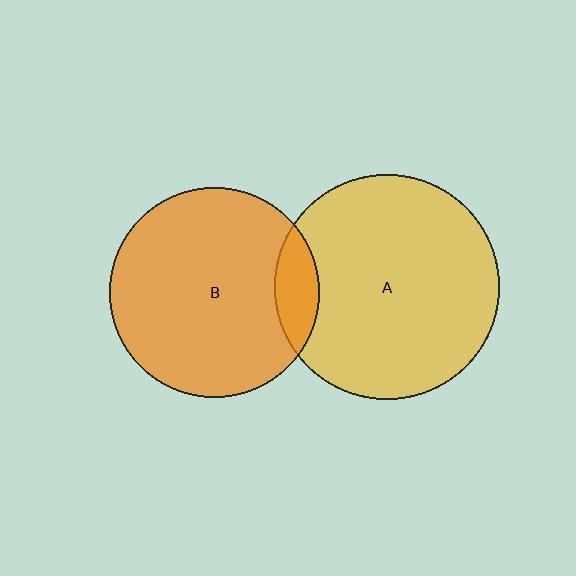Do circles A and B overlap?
Yes.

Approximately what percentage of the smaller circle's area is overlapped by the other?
Approximately 10%.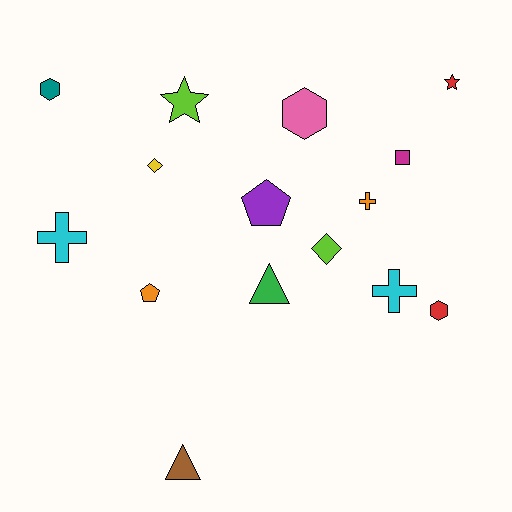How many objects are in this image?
There are 15 objects.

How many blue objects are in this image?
There are no blue objects.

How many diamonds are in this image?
There are 2 diamonds.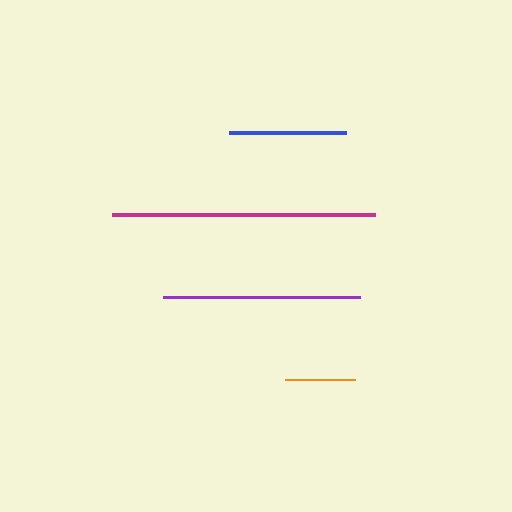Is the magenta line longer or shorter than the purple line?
The magenta line is longer than the purple line.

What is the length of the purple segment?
The purple segment is approximately 196 pixels long.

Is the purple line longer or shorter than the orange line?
The purple line is longer than the orange line.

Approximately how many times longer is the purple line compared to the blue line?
The purple line is approximately 1.7 times the length of the blue line.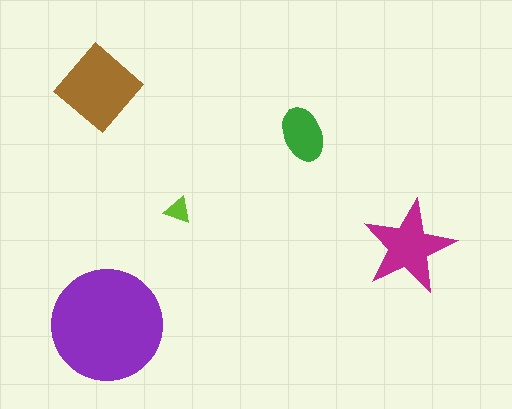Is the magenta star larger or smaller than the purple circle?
Smaller.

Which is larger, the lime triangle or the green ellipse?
The green ellipse.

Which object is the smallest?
The lime triangle.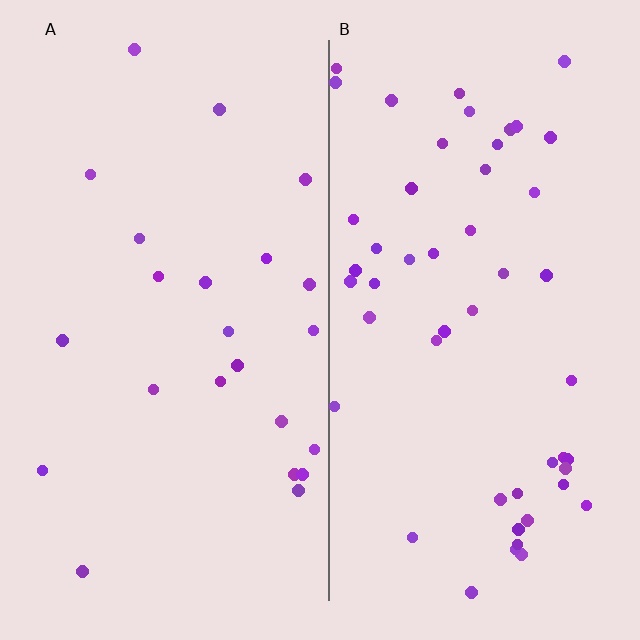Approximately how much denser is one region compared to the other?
Approximately 2.2× — region B over region A.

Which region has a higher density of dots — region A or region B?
B (the right).